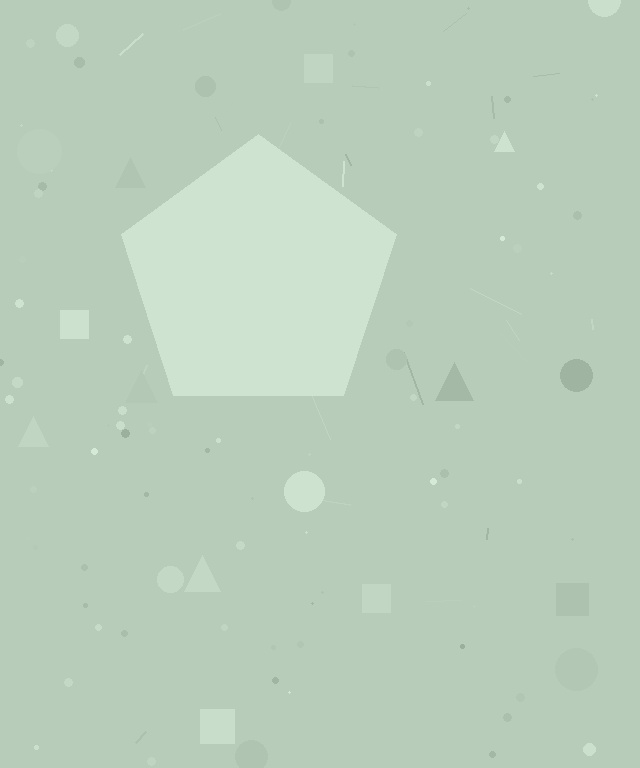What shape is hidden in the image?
A pentagon is hidden in the image.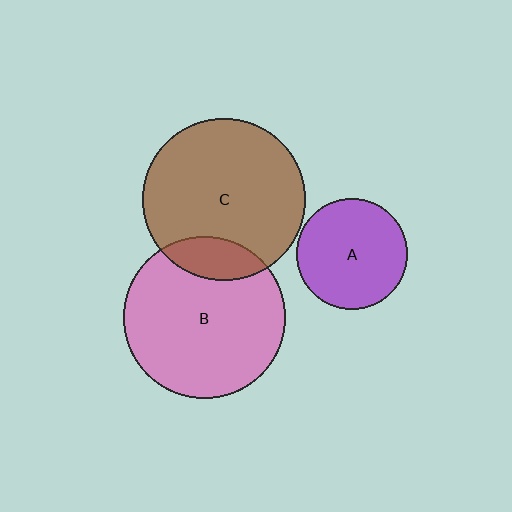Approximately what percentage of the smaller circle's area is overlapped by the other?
Approximately 15%.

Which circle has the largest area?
Circle C (brown).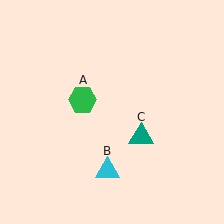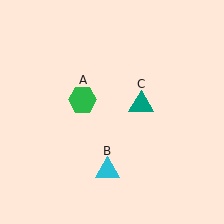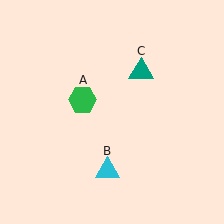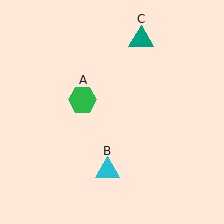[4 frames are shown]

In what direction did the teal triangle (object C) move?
The teal triangle (object C) moved up.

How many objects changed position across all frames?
1 object changed position: teal triangle (object C).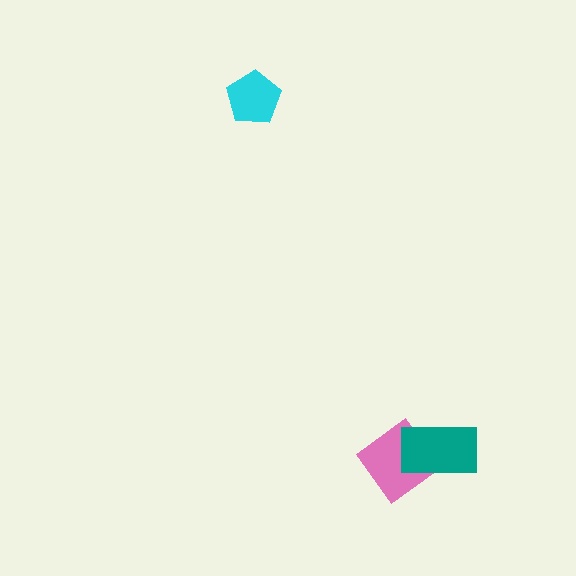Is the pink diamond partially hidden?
Yes, it is partially covered by another shape.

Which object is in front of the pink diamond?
The teal rectangle is in front of the pink diamond.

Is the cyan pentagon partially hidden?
No, no other shape covers it.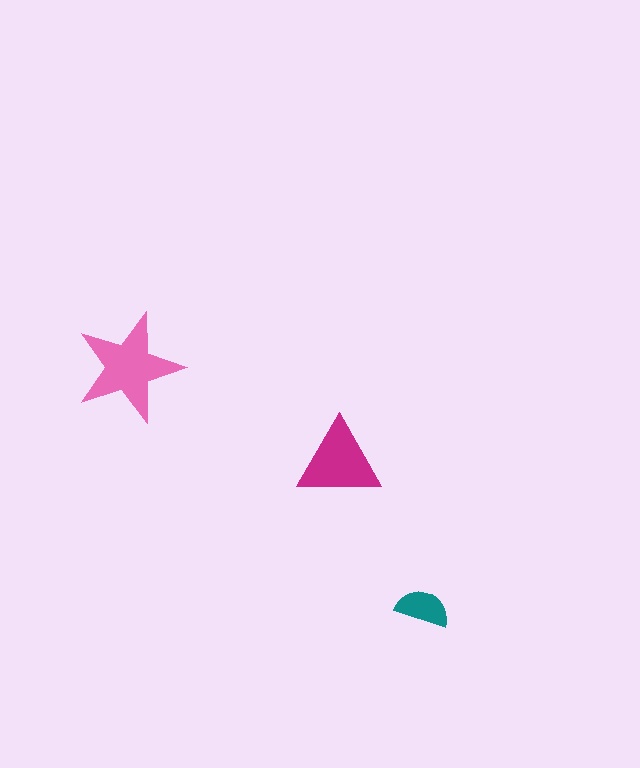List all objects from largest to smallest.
The pink star, the magenta triangle, the teal semicircle.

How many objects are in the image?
There are 3 objects in the image.